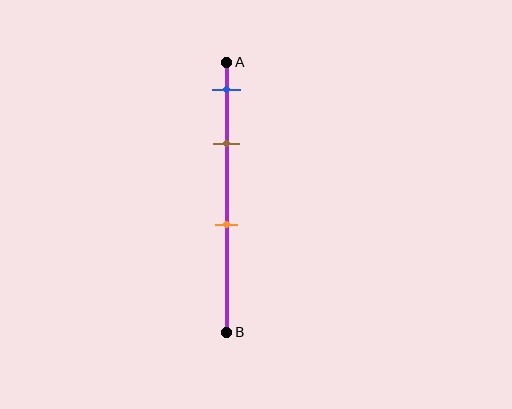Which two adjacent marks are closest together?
The blue and brown marks are the closest adjacent pair.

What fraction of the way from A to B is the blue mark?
The blue mark is approximately 10% (0.1) of the way from A to B.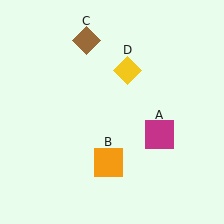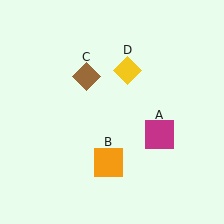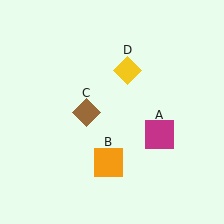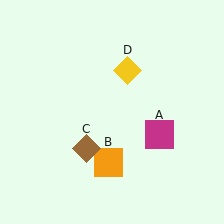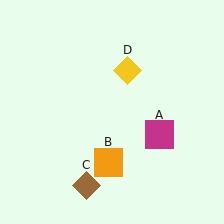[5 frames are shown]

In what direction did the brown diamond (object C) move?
The brown diamond (object C) moved down.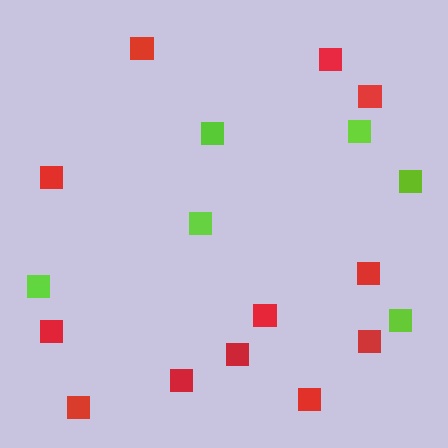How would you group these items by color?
There are 2 groups: one group of lime squares (6) and one group of red squares (12).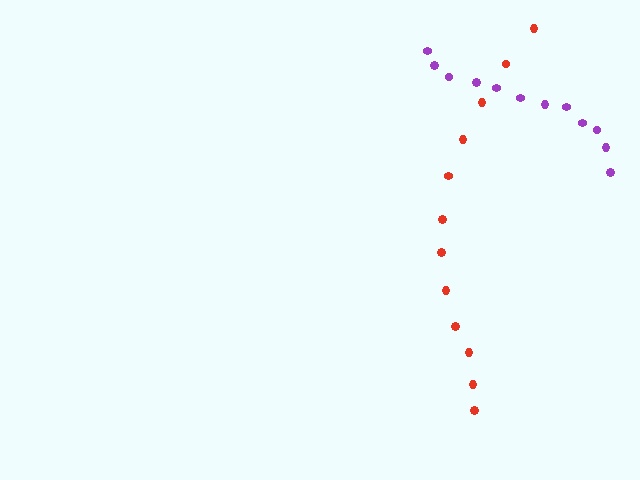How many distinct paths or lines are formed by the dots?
There are 2 distinct paths.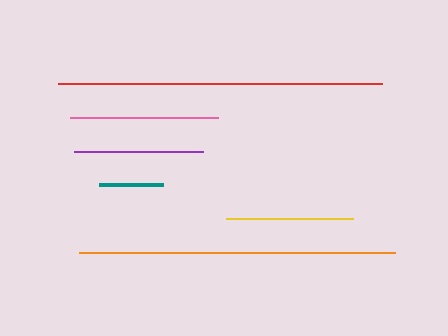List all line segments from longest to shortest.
From longest to shortest: red, orange, pink, purple, yellow, teal.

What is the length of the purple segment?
The purple segment is approximately 129 pixels long.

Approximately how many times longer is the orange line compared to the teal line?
The orange line is approximately 4.9 times the length of the teal line.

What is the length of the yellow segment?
The yellow segment is approximately 127 pixels long.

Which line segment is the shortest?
The teal line is the shortest at approximately 64 pixels.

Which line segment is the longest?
The red line is the longest at approximately 324 pixels.